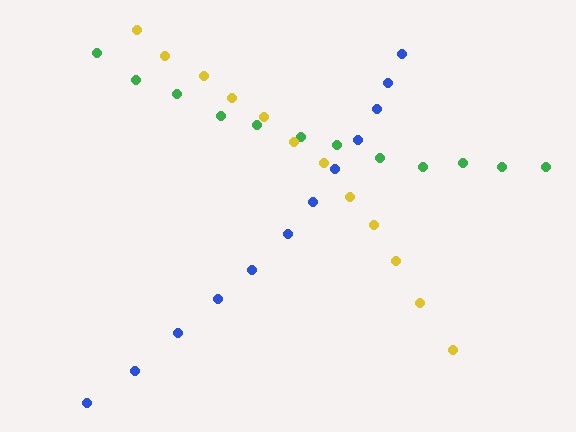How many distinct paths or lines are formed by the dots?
There are 3 distinct paths.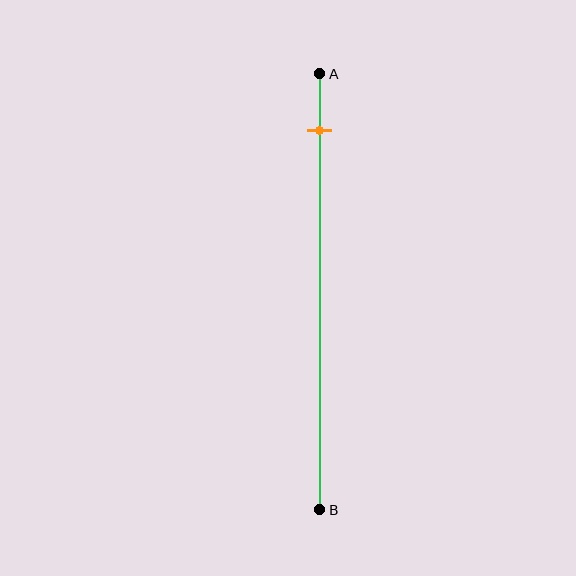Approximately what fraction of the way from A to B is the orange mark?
The orange mark is approximately 15% of the way from A to B.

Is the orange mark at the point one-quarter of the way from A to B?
No, the mark is at about 15% from A, not at the 25% one-quarter point.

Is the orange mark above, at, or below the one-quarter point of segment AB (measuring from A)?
The orange mark is above the one-quarter point of segment AB.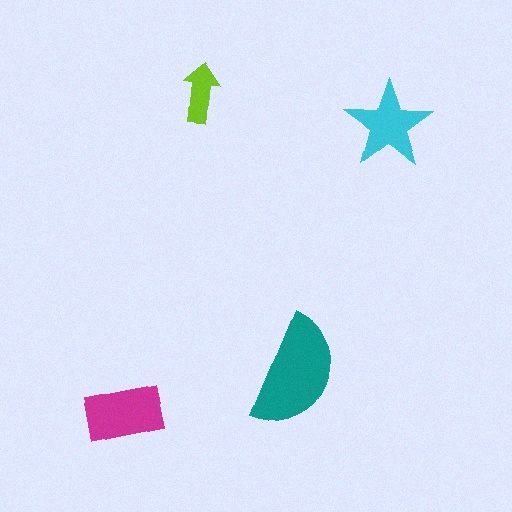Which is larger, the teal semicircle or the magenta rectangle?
The teal semicircle.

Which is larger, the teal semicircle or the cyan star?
The teal semicircle.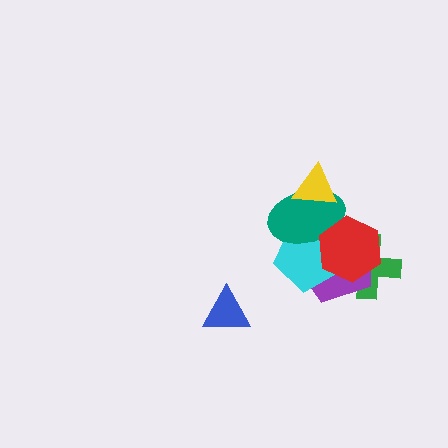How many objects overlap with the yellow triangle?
1 object overlaps with the yellow triangle.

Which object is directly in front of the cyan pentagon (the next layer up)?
The teal ellipse is directly in front of the cyan pentagon.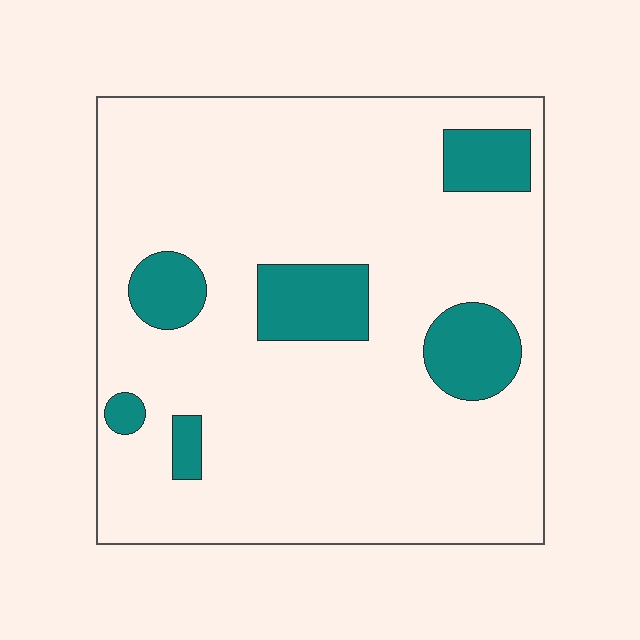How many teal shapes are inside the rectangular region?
6.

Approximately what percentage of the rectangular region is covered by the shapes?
Approximately 15%.